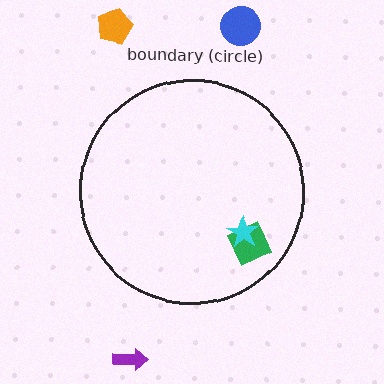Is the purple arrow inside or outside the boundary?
Outside.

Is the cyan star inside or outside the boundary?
Inside.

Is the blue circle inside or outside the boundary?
Outside.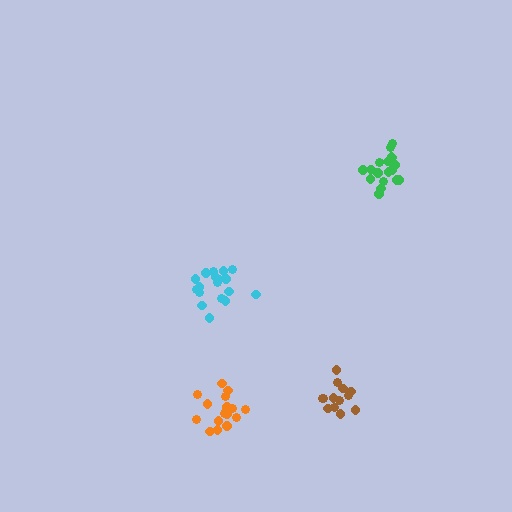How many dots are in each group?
Group 1: 19 dots, Group 2: 18 dots, Group 3: 13 dots, Group 4: 17 dots (67 total).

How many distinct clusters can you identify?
There are 4 distinct clusters.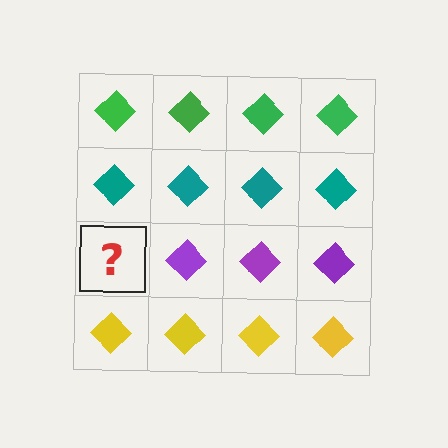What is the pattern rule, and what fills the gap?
The rule is that each row has a consistent color. The gap should be filled with a purple diamond.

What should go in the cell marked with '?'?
The missing cell should contain a purple diamond.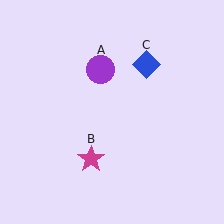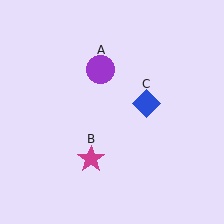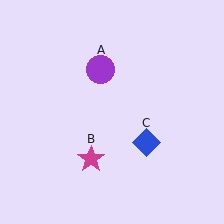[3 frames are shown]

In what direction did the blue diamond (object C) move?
The blue diamond (object C) moved down.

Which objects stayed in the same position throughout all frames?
Purple circle (object A) and magenta star (object B) remained stationary.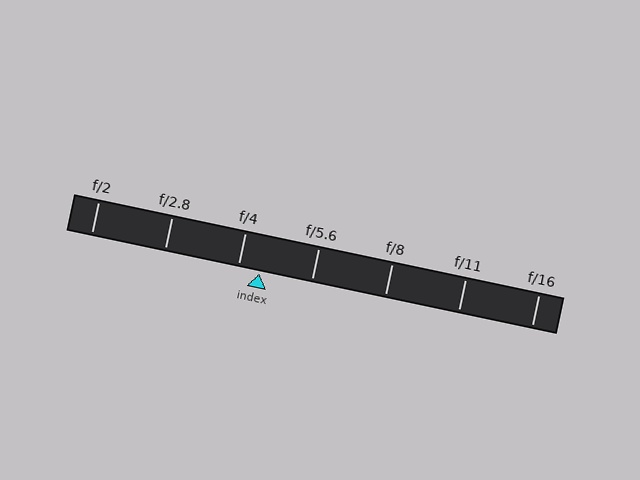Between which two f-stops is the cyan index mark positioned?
The index mark is between f/4 and f/5.6.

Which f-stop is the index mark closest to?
The index mark is closest to f/4.